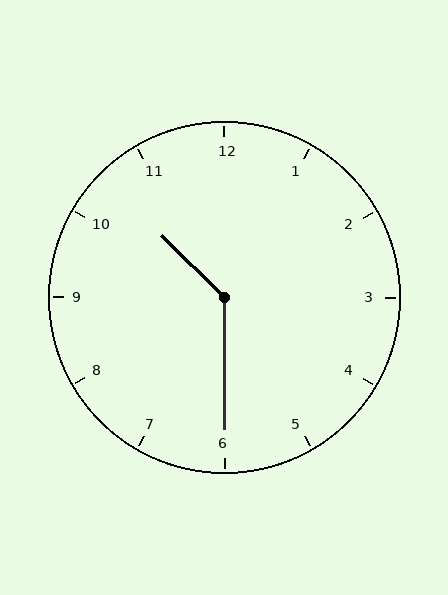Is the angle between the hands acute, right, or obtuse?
It is obtuse.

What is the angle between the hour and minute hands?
Approximately 135 degrees.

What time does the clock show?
10:30.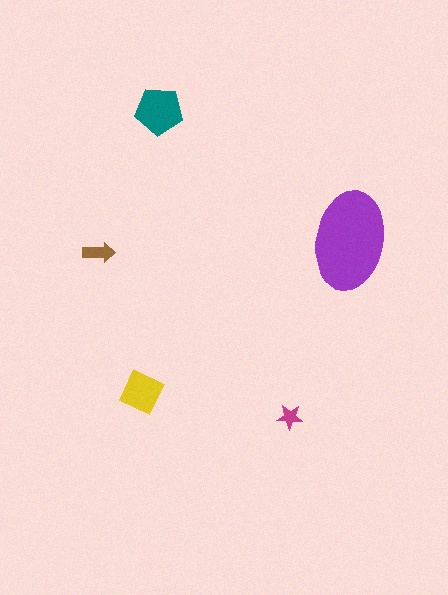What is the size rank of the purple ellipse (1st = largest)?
1st.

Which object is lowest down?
The magenta star is bottommost.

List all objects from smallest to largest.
The magenta star, the brown arrow, the yellow square, the teal pentagon, the purple ellipse.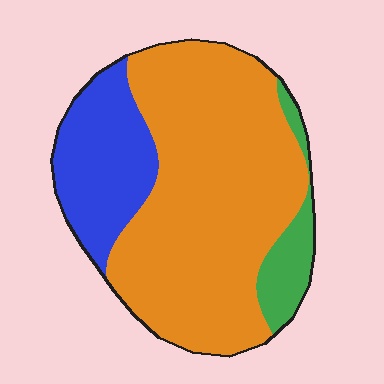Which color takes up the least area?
Green, at roughly 10%.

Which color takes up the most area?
Orange, at roughly 70%.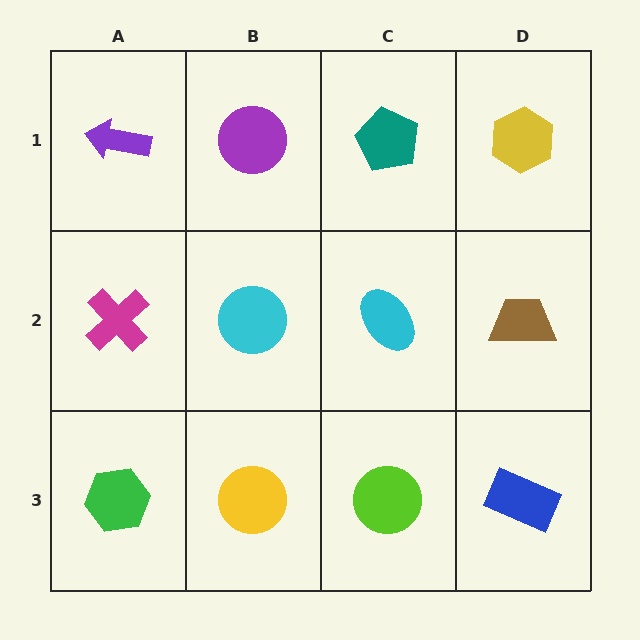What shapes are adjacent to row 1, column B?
A cyan circle (row 2, column B), a purple arrow (row 1, column A), a teal pentagon (row 1, column C).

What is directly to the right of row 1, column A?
A purple circle.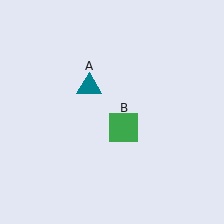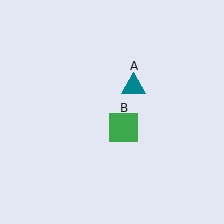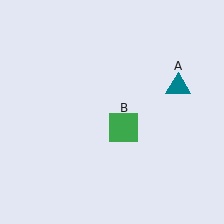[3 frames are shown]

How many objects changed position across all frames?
1 object changed position: teal triangle (object A).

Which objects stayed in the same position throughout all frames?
Green square (object B) remained stationary.